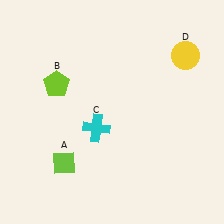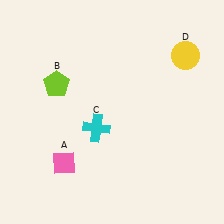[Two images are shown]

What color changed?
The diamond (A) changed from lime in Image 1 to pink in Image 2.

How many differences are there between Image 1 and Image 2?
There is 1 difference between the two images.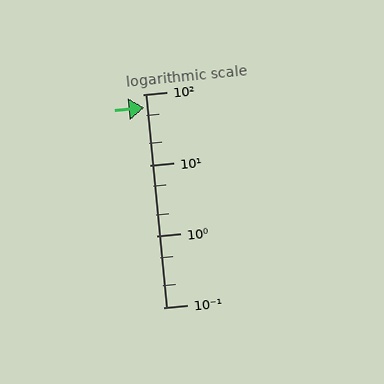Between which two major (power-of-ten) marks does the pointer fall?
The pointer is between 10 and 100.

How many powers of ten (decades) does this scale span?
The scale spans 3 decades, from 0.1 to 100.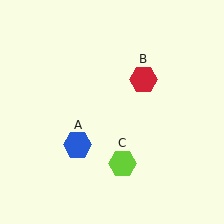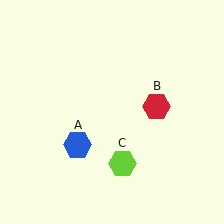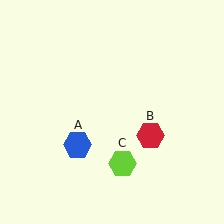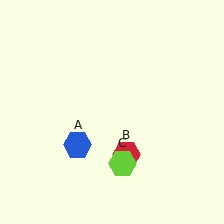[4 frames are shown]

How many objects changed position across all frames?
1 object changed position: red hexagon (object B).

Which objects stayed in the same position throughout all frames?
Blue hexagon (object A) and lime hexagon (object C) remained stationary.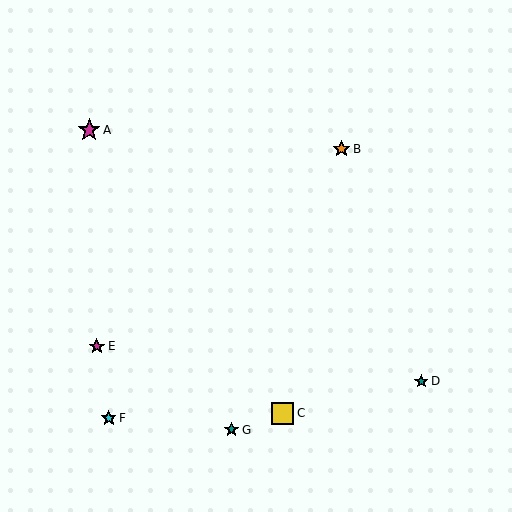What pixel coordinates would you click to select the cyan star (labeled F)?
Click at (109, 418) to select the cyan star F.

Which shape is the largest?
The magenta star (labeled A) is the largest.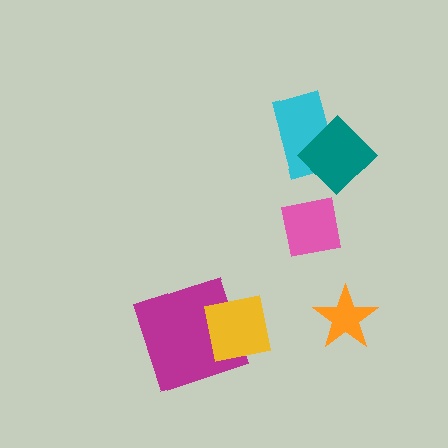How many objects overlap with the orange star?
0 objects overlap with the orange star.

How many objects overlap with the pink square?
0 objects overlap with the pink square.